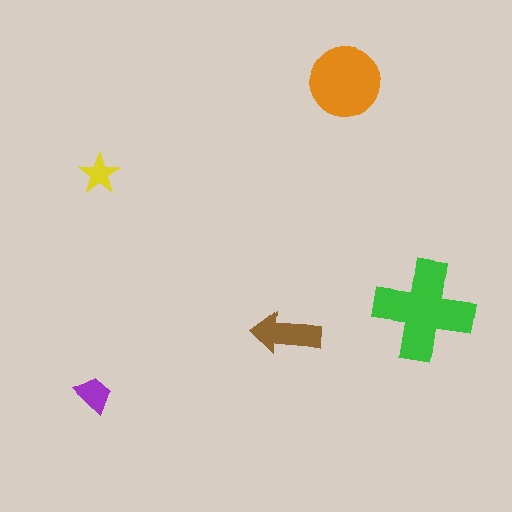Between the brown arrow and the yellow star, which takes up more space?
The brown arrow.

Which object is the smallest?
The yellow star.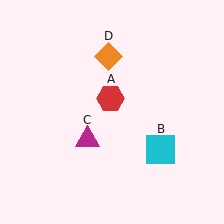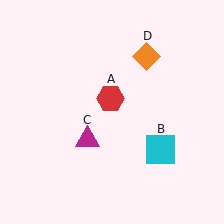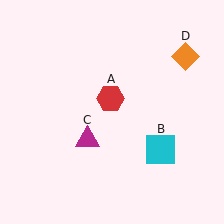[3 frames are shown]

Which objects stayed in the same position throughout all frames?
Red hexagon (object A) and cyan square (object B) and magenta triangle (object C) remained stationary.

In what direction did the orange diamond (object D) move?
The orange diamond (object D) moved right.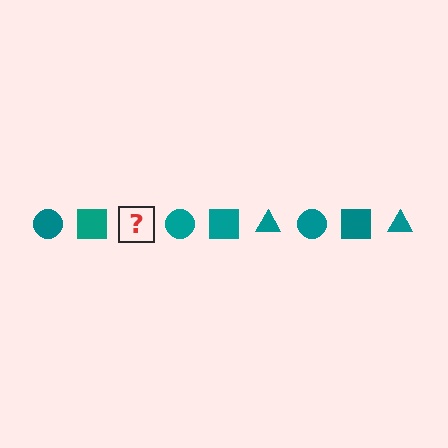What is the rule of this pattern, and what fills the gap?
The rule is that the pattern cycles through circle, square, triangle shapes in teal. The gap should be filled with a teal triangle.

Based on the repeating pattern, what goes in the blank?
The blank should be a teal triangle.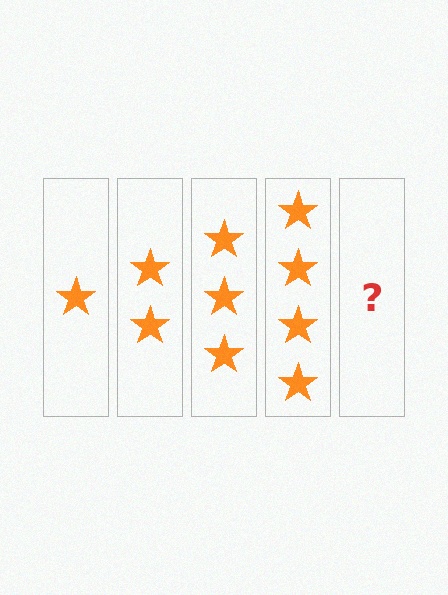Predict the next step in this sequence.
The next step is 5 stars.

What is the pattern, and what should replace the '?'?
The pattern is that each step adds one more star. The '?' should be 5 stars.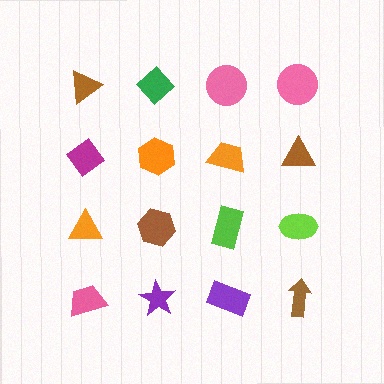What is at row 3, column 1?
An orange triangle.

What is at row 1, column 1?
A brown triangle.